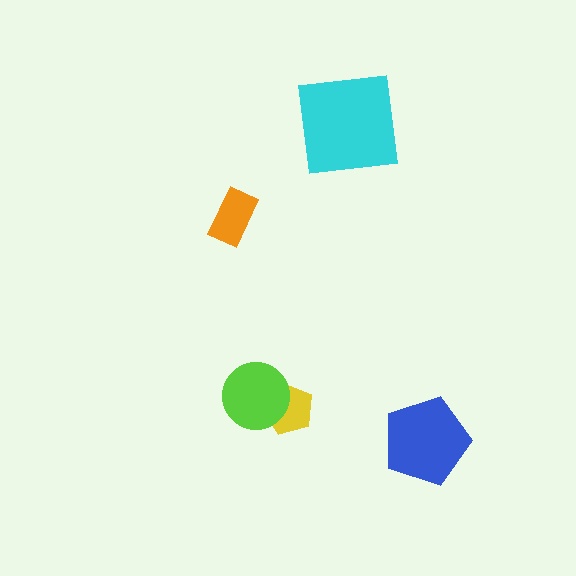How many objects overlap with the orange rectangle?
0 objects overlap with the orange rectangle.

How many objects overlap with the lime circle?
1 object overlaps with the lime circle.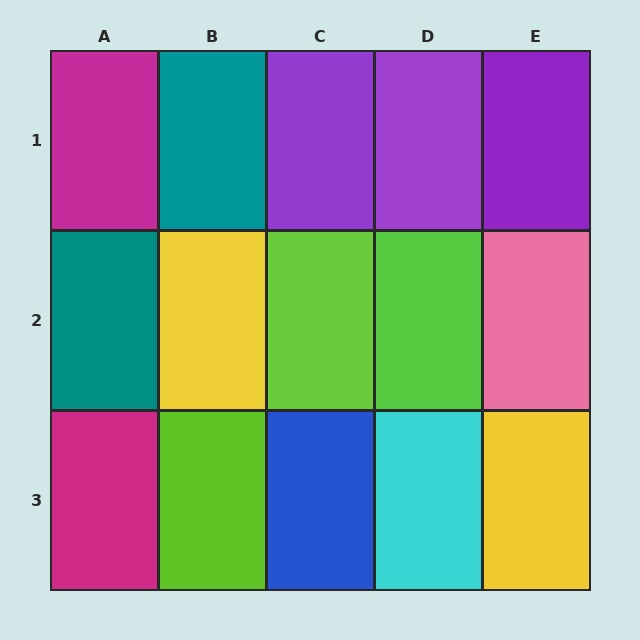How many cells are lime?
3 cells are lime.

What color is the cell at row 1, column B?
Teal.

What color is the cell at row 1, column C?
Purple.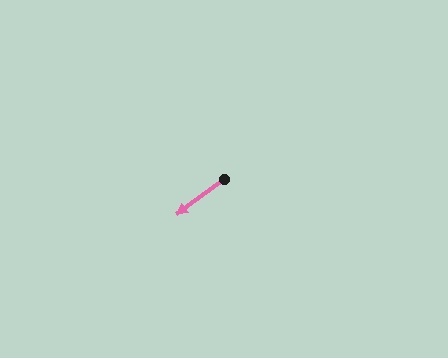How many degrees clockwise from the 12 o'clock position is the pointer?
Approximately 233 degrees.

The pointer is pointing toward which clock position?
Roughly 8 o'clock.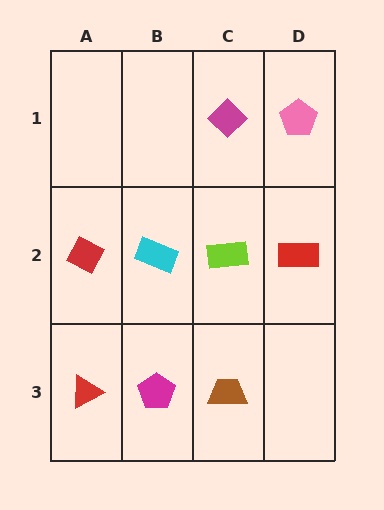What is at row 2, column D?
A red rectangle.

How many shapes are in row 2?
4 shapes.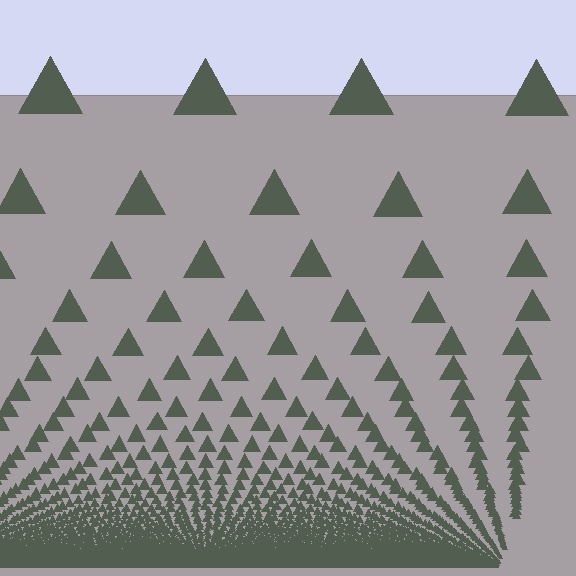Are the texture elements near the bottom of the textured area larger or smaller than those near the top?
Smaller. The gradient is inverted — elements near the bottom are smaller and denser.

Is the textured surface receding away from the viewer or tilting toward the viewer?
The surface appears to tilt toward the viewer. Texture elements get larger and sparser toward the top.